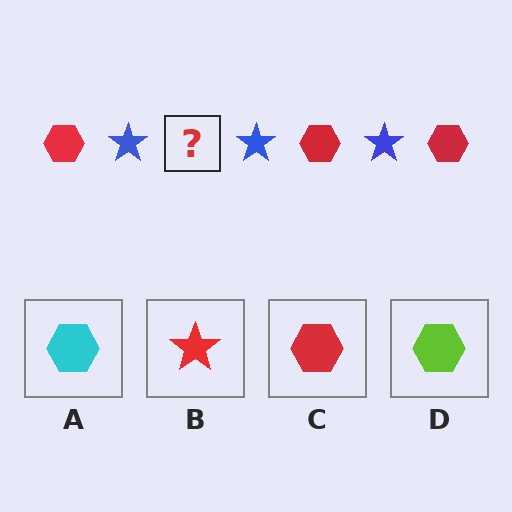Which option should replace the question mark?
Option C.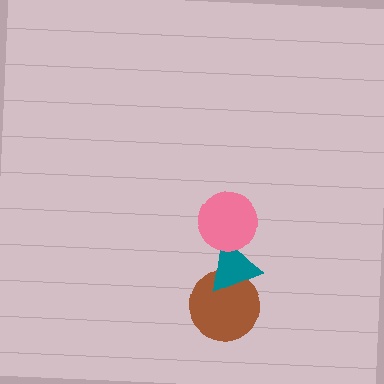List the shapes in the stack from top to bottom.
From top to bottom: the pink circle, the teal triangle, the brown circle.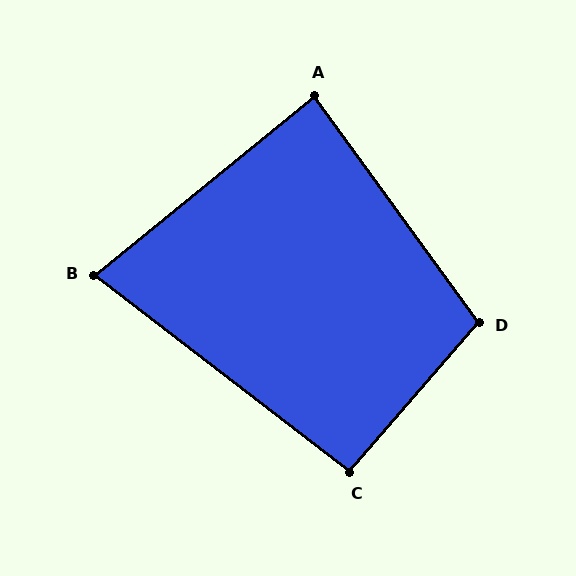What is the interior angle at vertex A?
Approximately 87 degrees (approximately right).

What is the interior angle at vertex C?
Approximately 93 degrees (approximately right).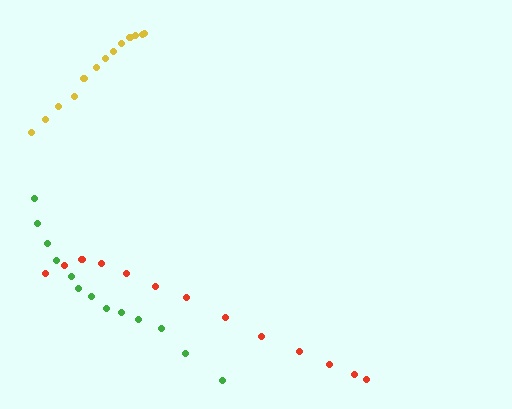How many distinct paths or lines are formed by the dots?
There are 3 distinct paths.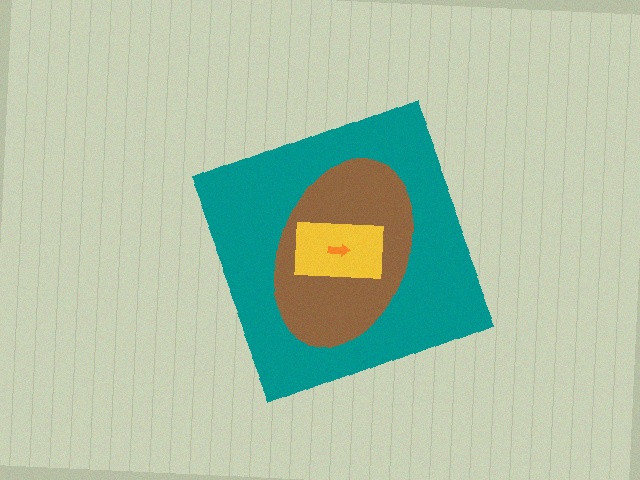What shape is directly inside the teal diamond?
The brown ellipse.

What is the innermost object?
The orange arrow.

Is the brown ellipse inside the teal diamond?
Yes.